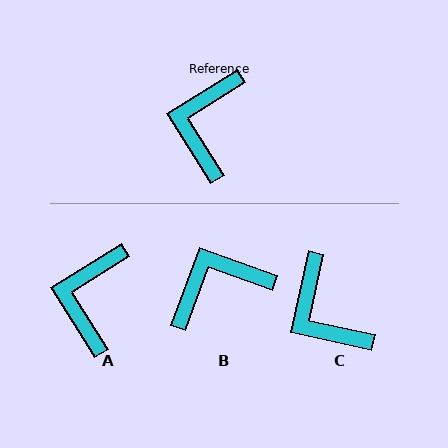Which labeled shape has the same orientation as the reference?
A.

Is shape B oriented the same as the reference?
No, it is off by about 52 degrees.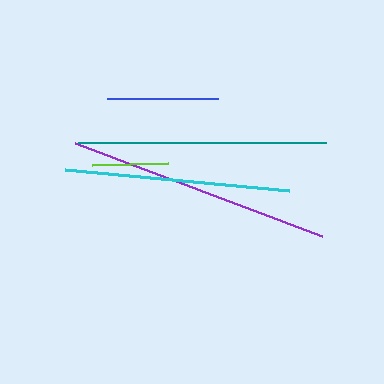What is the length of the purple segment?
The purple segment is approximately 264 pixels long.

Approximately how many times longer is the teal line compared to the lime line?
The teal line is approximately 3.3 times the length of the lime line.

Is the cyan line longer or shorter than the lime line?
The cyan line is longer than the lime line.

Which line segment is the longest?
The purple line is the longest at approximately 264 pixels.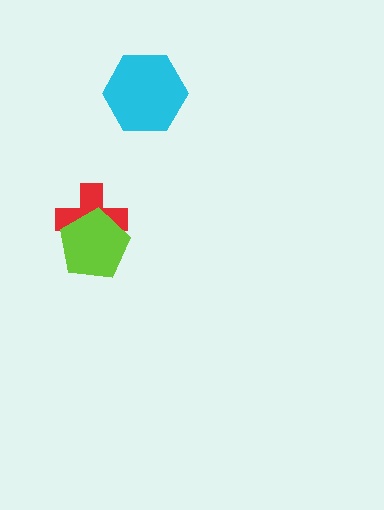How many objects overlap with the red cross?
1 object overlaps with the red cross.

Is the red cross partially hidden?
Yes, it is partially covered by another shape.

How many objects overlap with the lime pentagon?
1 object overlaps with the lime pentagon.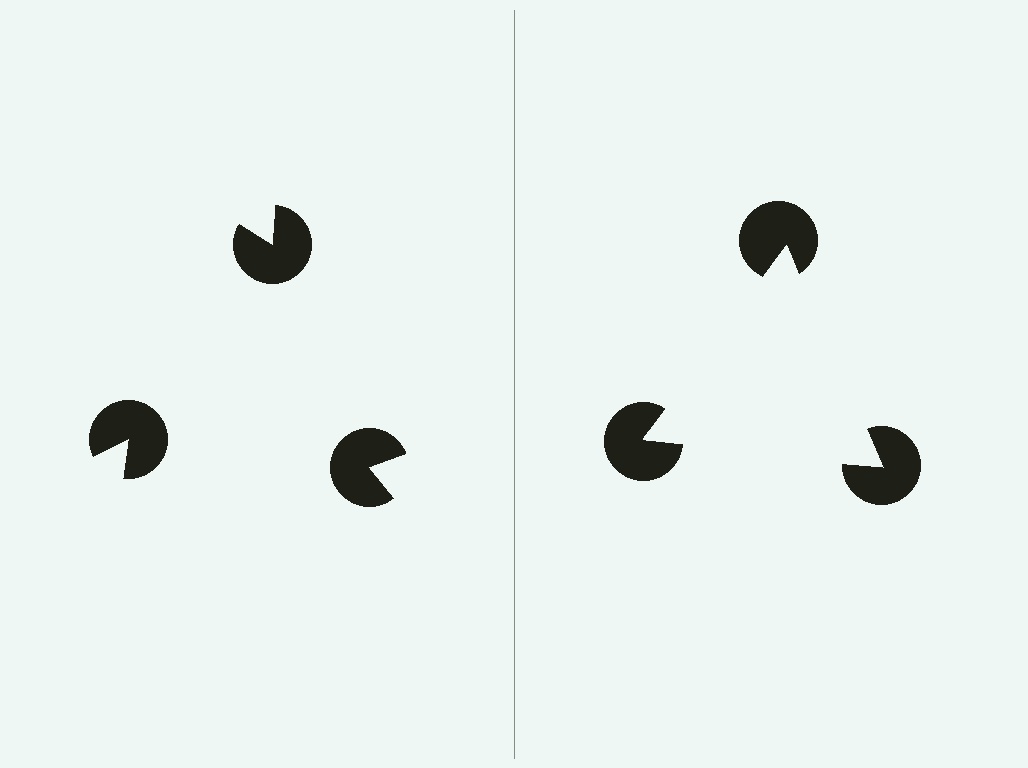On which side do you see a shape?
An illusory triangle appears on the right side. On the left side the wedge cuts are rotated, so no coherent shape forms.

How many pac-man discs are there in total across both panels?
6 — 3 on each side.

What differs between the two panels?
The pac-man discs are positioned identically on both sides; only the wedge orientations differ. On the right they align to a triangle; on the left they are misaligned.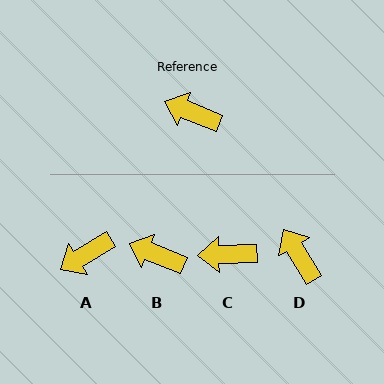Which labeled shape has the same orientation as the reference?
B.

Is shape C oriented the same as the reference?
No, it is off by about 24 degrees.